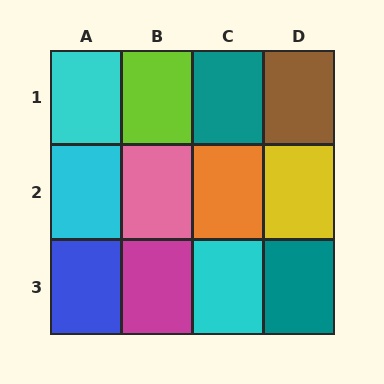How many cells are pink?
1 cell is pink.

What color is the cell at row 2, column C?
Orange.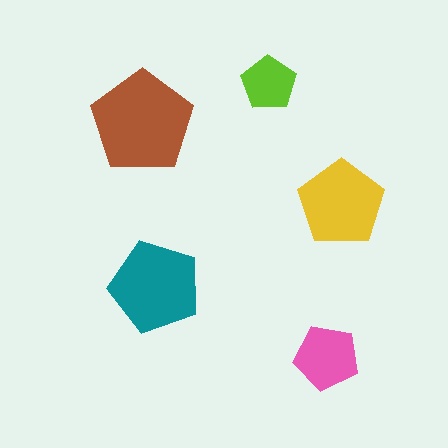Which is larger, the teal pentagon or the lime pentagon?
The teal one.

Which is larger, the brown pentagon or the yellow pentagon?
The brown one.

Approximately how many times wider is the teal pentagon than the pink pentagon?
About 1.5 times wider.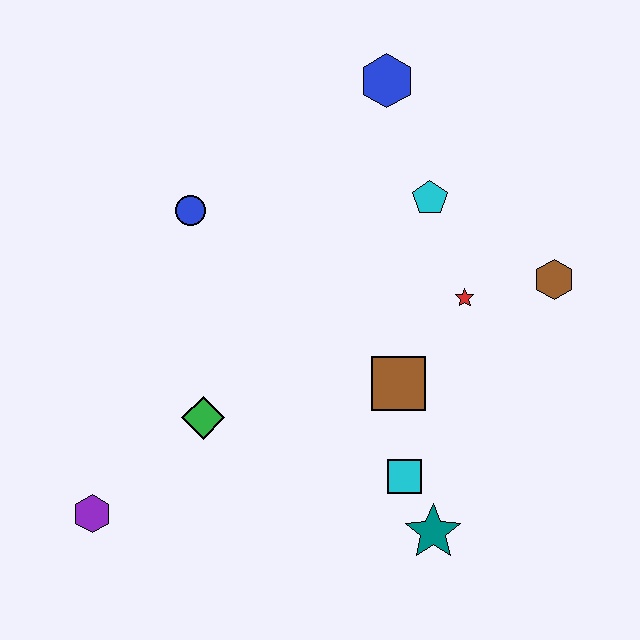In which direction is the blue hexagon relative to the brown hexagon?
The blue hexagon is above the brown hexagon.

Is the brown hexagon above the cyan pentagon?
No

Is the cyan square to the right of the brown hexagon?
No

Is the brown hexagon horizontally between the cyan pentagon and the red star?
No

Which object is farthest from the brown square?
The purple hexagon is farthest from the brown square.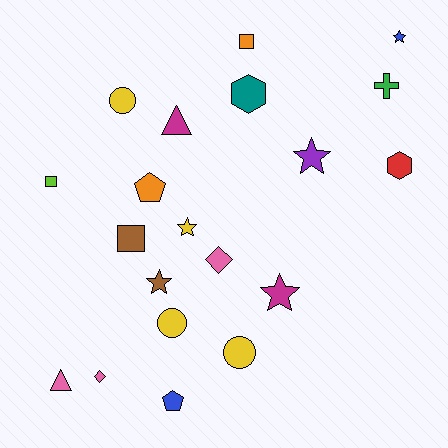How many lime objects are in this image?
There is 1 lime object.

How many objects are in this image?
There are 20 objects.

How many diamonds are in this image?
There are 2 diamonds.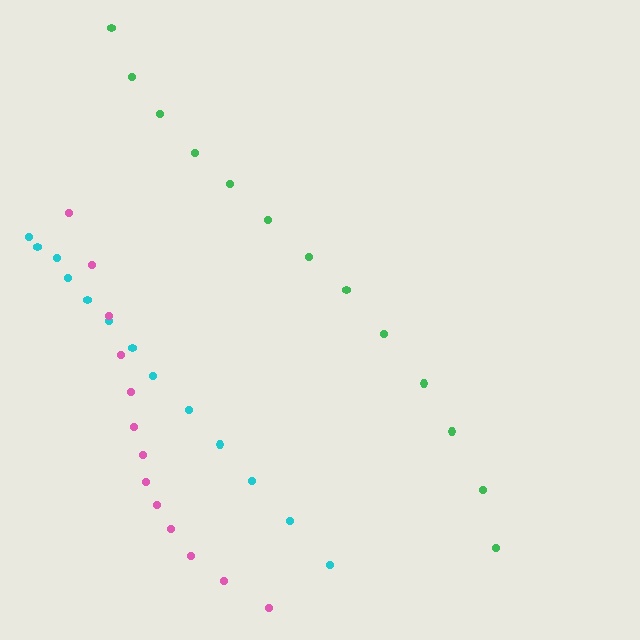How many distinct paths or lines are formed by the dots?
There are 3 distinct paths.